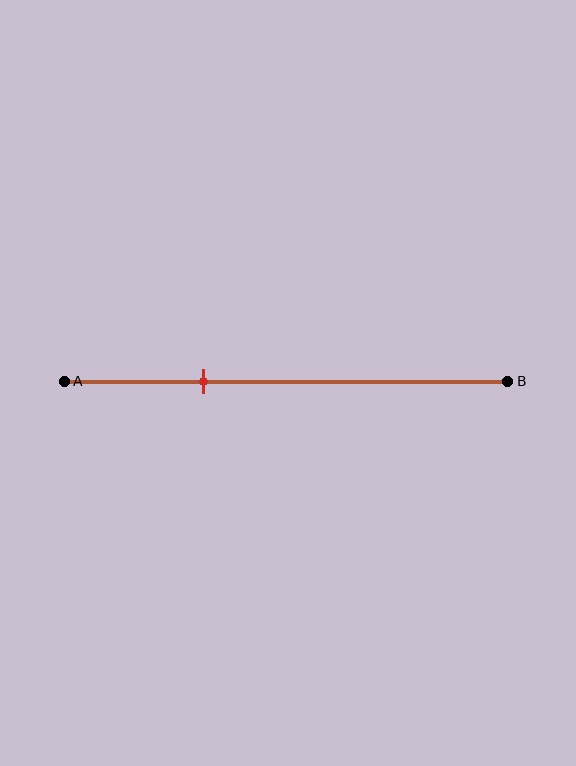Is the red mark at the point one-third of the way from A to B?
Yes, the mark is approximately at the one-third point.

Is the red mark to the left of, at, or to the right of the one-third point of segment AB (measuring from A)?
The red mark is approximately at the one-third point of segment AB.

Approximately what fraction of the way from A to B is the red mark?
The red mark is approximately 30% of the way from A to B.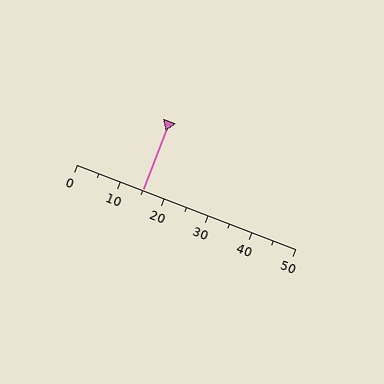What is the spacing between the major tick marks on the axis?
The major ticks are spaced 10 apart.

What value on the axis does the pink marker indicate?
The marker indicates approximately 15.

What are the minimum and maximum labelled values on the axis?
The axis runs from 0 to 50.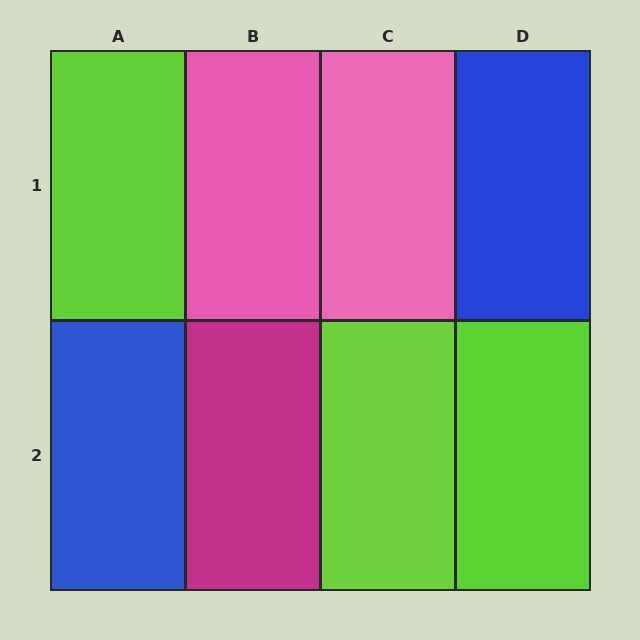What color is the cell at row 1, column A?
Lime.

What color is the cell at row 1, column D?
Blue.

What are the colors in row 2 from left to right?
Blue, magenta, lime, lime.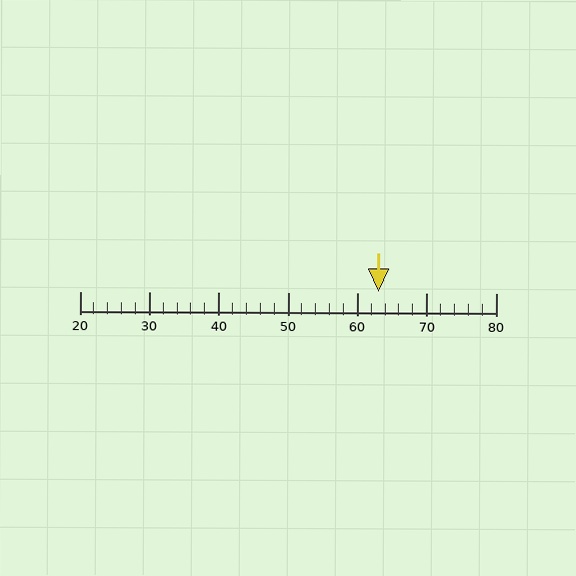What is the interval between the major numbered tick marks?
The major tick marks are spaced 10 units apart.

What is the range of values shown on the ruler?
The ruler shows values from 20 to 80.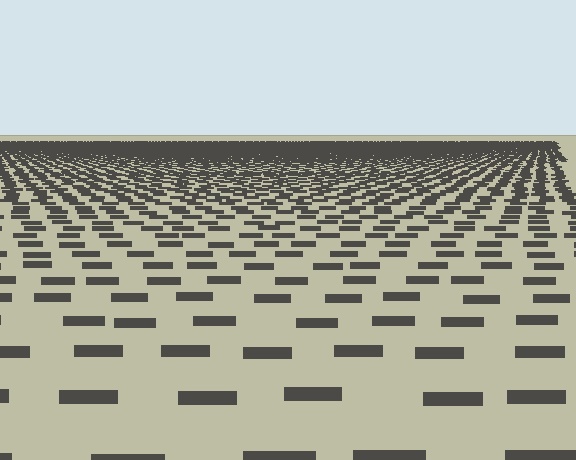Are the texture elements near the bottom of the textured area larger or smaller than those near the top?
Larger. Near the bottom, elements are closer to the viewer and appear at a bigger on-screen size.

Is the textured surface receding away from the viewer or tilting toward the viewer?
The surface is receding away from the viewer. Texture elements get smaller and denser toward the top.